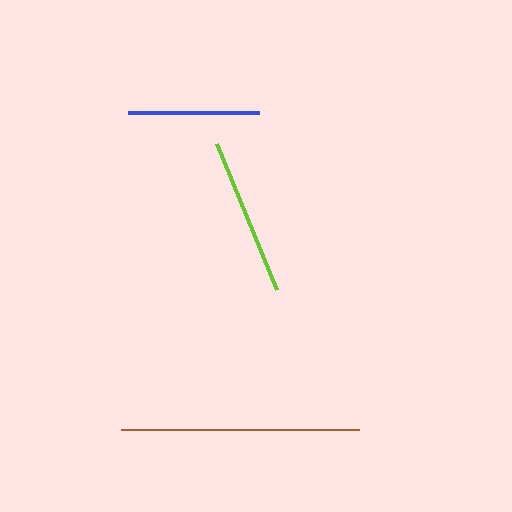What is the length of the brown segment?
The brown segment is approximately 237 pixels long.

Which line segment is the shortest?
The blue line is the shortest at approximately 131 pixels.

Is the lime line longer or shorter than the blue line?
The lime line is longer than the blue line.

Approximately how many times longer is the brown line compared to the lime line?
The brown line is approximately 1.5 times the length of the lime line.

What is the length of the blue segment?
The blue segment is approximately 131 pixels long.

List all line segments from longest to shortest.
From longest to shortest: brown, lime, blue.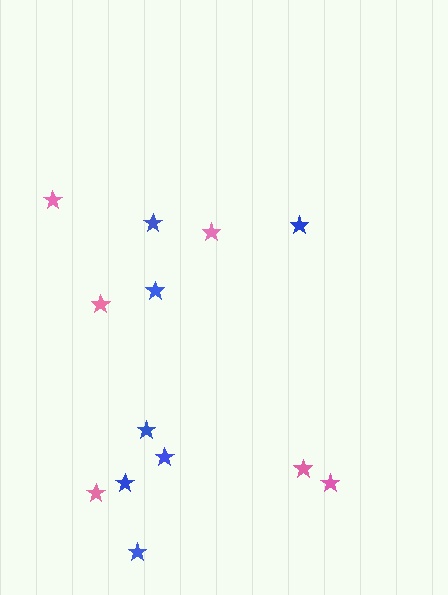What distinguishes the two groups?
There are 2 groups: one group of blue stars (7) and one group of pink stars (6).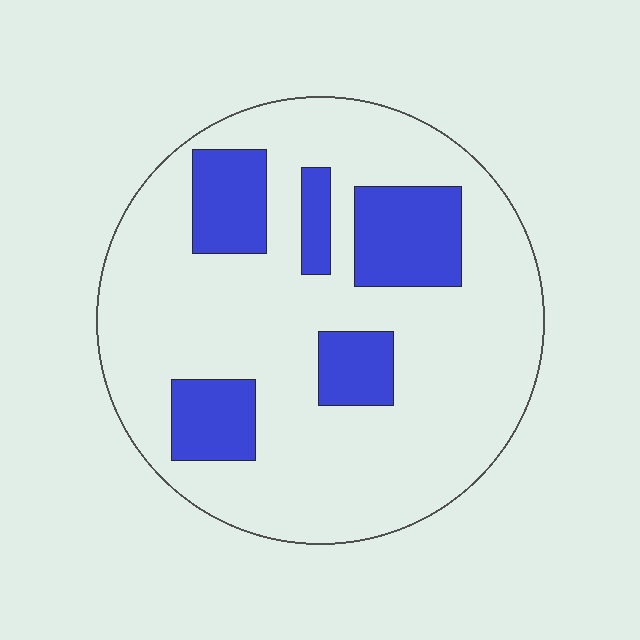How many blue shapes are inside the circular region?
5.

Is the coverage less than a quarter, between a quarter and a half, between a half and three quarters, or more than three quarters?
Less than a quarter.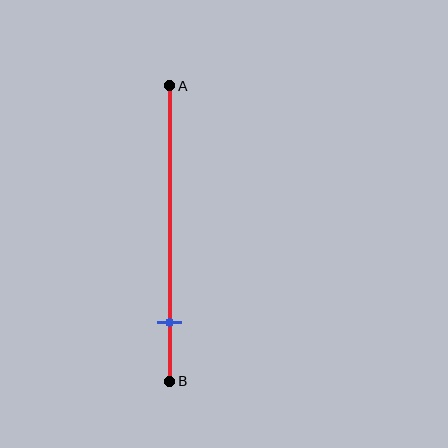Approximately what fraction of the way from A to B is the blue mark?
The blue mark is approximately 80% of the way from A to B.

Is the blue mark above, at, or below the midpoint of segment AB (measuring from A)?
The blue mark is below the midpoint of segment AB.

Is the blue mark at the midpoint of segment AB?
No, the mark is at about 80% from A, not at the 50% midpoint.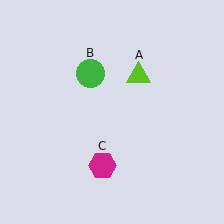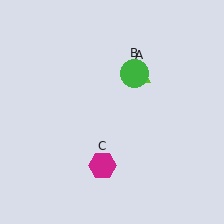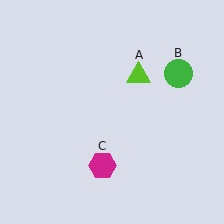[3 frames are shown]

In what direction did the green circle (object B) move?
The green circle (object B) moved right.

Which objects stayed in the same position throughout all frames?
Lime triangle (object A) and magenta hexagon (object C) remained stationary.